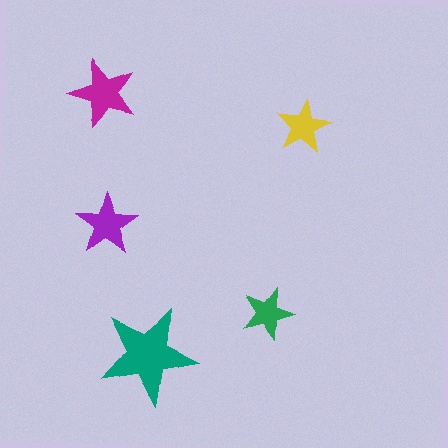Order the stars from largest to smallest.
the teal one, the magenta one, the purple one, the yellow one, the green one.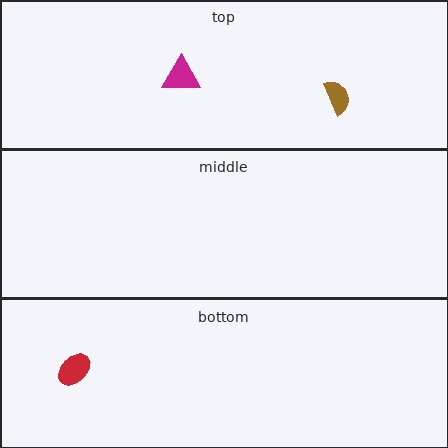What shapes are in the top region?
The magenta triangle, the brown semicircle.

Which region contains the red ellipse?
The bottom region.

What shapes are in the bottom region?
The red ellipse.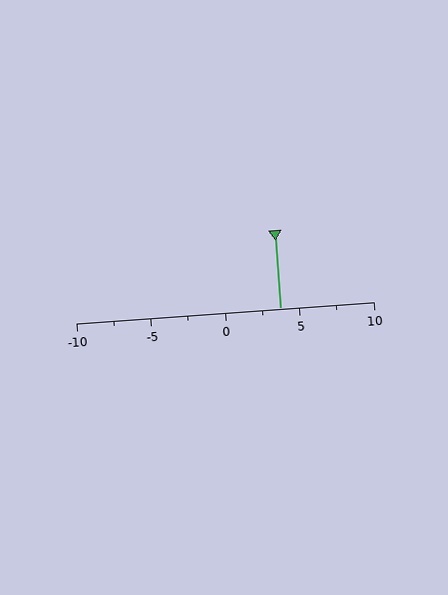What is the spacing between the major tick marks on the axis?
The major ticks are spaced 5 apart.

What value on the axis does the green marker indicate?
The marker indicates approximately 3.8.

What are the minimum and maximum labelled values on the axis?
The axis runs from -10 to 10.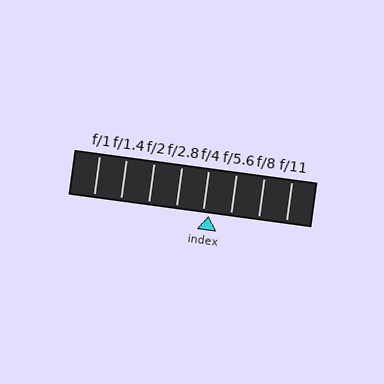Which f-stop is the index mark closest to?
The index mark is closest to f/4.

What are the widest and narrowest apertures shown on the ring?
The widest aperture shown is f/1 and the narrowest is f/11.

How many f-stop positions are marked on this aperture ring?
There are 8 f-stop positions marked.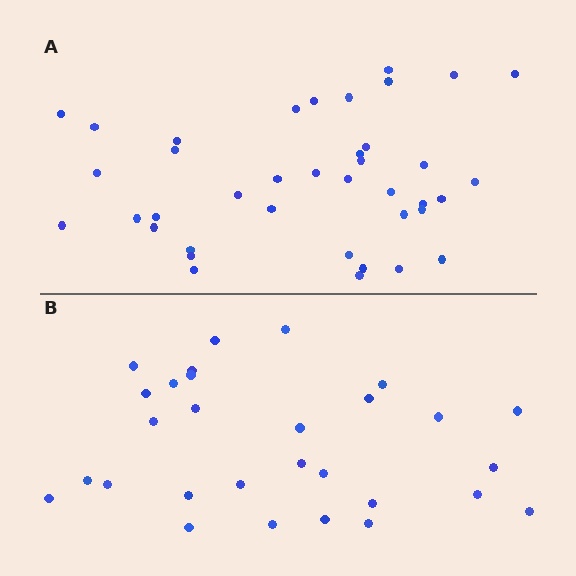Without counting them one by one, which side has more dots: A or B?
Region A (the top region) has more dots.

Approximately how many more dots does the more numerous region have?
Region A has roughly 10 or so more dots than region B.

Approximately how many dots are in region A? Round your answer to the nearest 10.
About 40 dots. (The exact count is 39, which rounds to 40.)